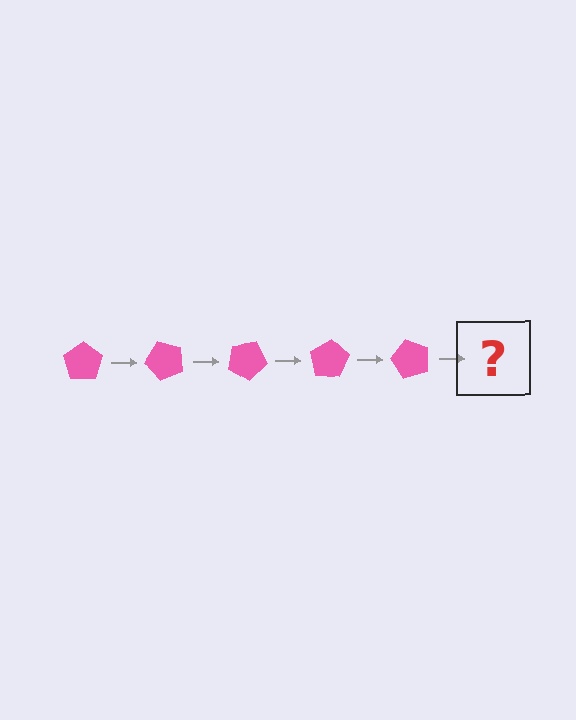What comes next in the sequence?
The next element should be a pink pentagon rotated 250 degrees.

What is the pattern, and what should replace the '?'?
The pattern is that the pentagon rotates 50 degrees each step. The '?' should be a pink pentagon rotated 250 degrees.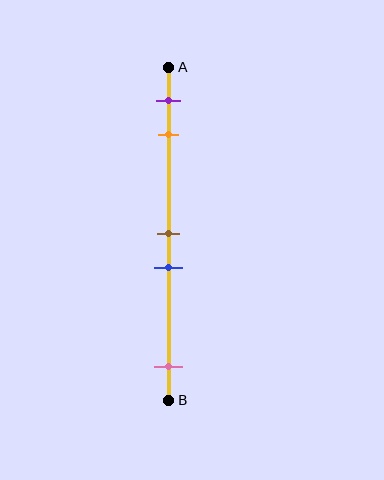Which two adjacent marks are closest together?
The brown and blue marks are the closest adjacent pair.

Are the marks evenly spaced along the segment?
No, the marks are not evenly spaced.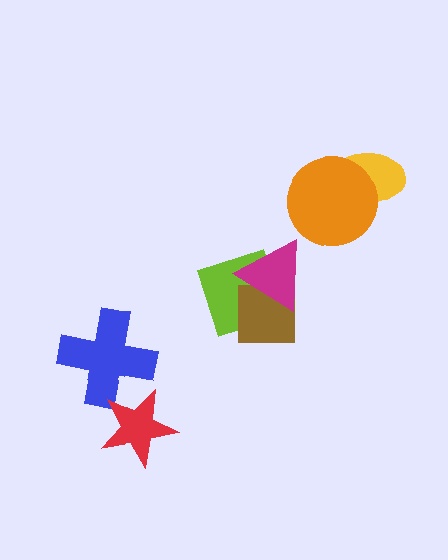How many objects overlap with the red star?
1 object overlaps with the red star.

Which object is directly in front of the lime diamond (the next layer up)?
The brown square is directly in front of the lime diamond.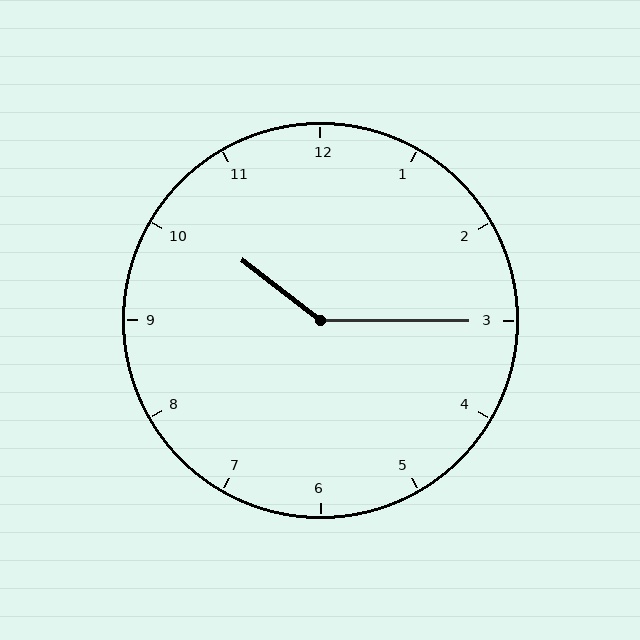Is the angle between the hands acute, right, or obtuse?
It is obtuse.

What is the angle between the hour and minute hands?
Approximately 142 degrees.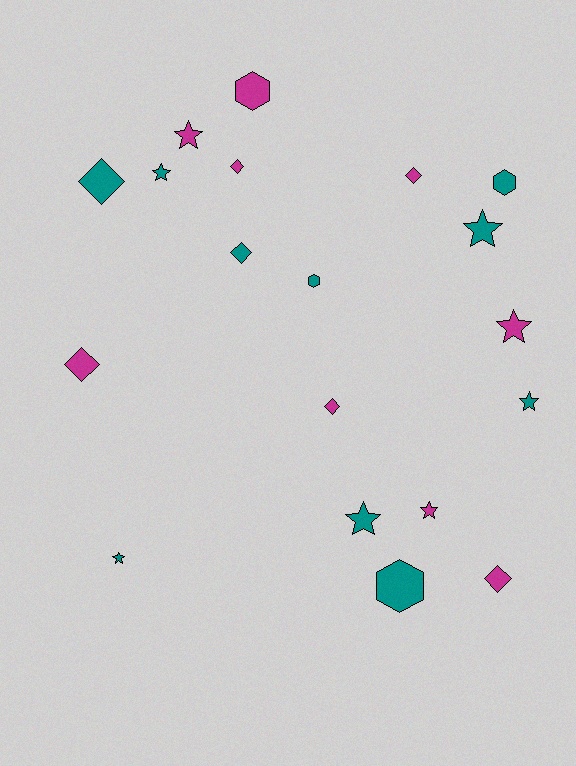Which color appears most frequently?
Teal, with 10 objects.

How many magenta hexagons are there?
There is 1 magenta hexagon.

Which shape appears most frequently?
Star, with 8 objects.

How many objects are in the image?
There are 19 objects.